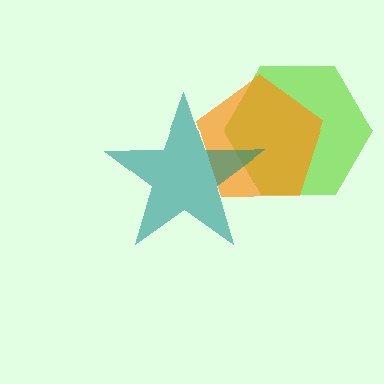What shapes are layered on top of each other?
The layered shapes are: a lime hexagon, an orange pentagon, a teal star.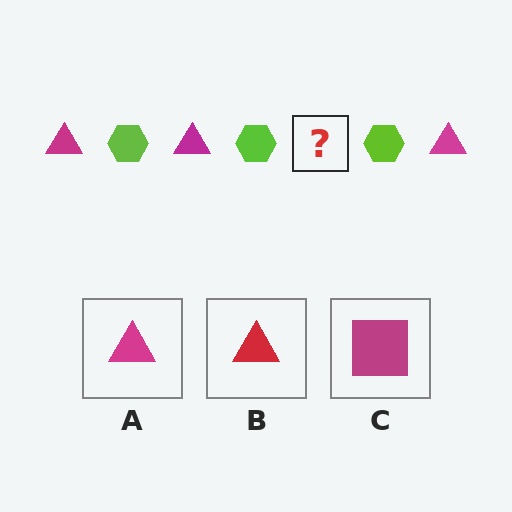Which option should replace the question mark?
Option A.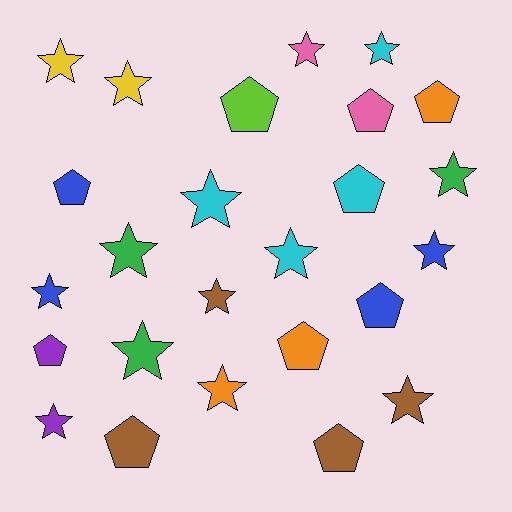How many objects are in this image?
There are 25 objects.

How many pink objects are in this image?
There are 2 pink objects.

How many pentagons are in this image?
There are 10 pentagons.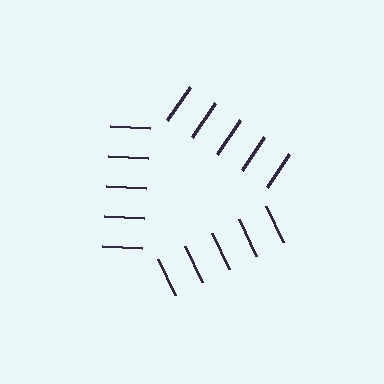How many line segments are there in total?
15 — 5 along each of the 3 edges.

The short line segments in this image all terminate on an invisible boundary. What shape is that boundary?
An illusory triangle — the line segments terminate on its edges but no continuous stroke is drawn.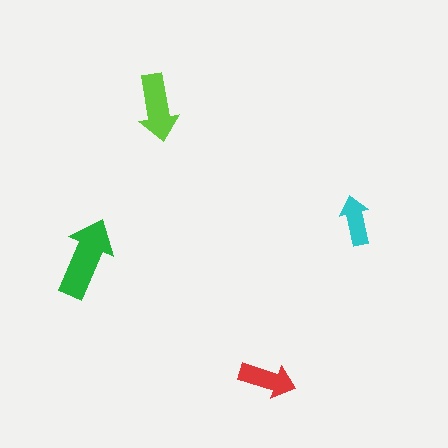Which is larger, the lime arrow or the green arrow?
The green one.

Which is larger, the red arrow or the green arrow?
The green one.